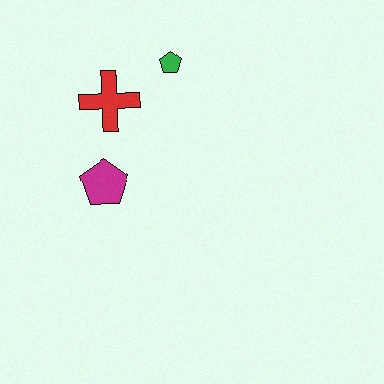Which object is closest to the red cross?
The green pentagon is closest to the red cross.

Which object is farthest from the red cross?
The magenta pentagon is farthest from the red cross.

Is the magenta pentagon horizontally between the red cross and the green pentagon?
No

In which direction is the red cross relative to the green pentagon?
The red cross is to the left of the green pentagon.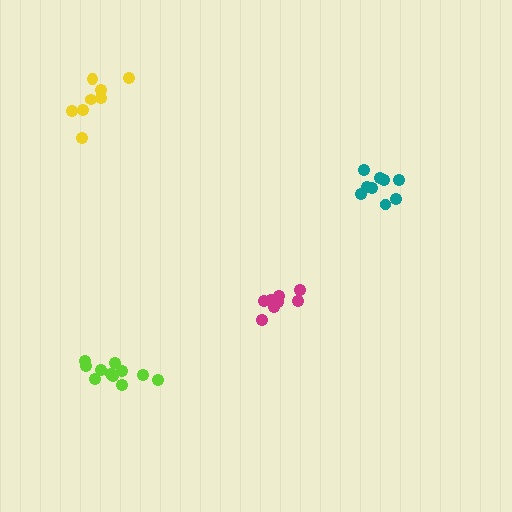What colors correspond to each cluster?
The clusters are colored: magenta, lime, teal, yellow.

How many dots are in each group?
Group 1: 9 dots, Group 2: 11 dots, Group 3: 9 dots, Group 4: 8 dots (37 total).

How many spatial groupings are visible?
There are 4 spatial groupings.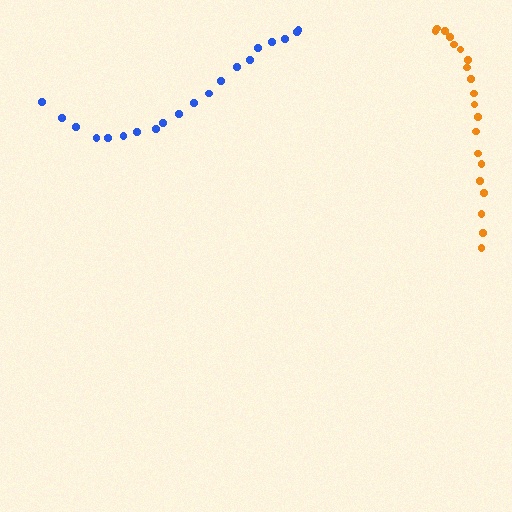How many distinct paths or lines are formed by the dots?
There are 2 distinct paths.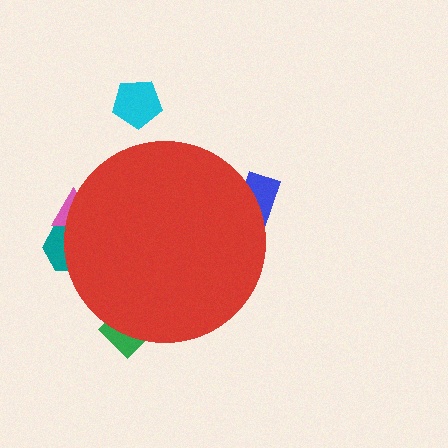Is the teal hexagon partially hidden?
Yes, the teal hexagon is partially hidden behind the red circle.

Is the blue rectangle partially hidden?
Yes, the blue rectangle is partially hidden behind the red circle.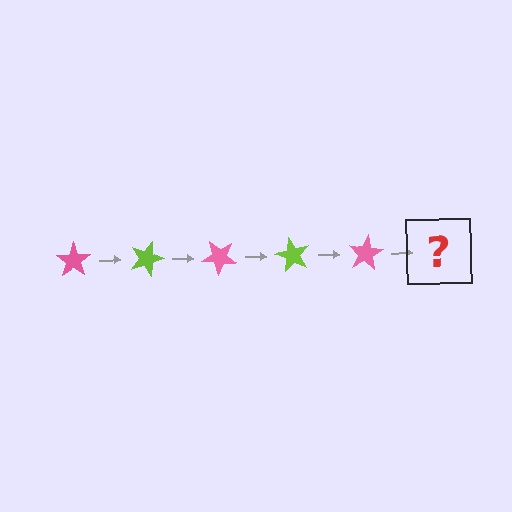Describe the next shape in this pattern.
It should be a lime star, rotated 100 degrees from the start.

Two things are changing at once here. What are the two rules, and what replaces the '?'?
The two rules are that it rotates 20 degrees each step and the color cycles through pink and lime. The '?' should be a lime star, rotated 100 degrees from the start.